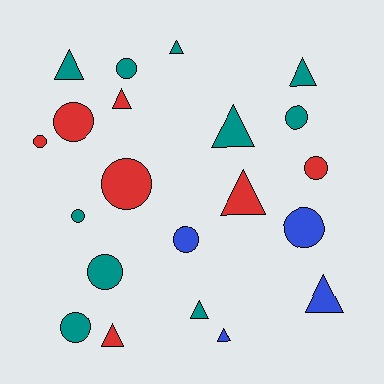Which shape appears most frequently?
Circle, with 11 objects.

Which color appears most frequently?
Teal, with 10 objects.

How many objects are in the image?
There are 21 objects.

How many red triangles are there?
There are 3 red triangles.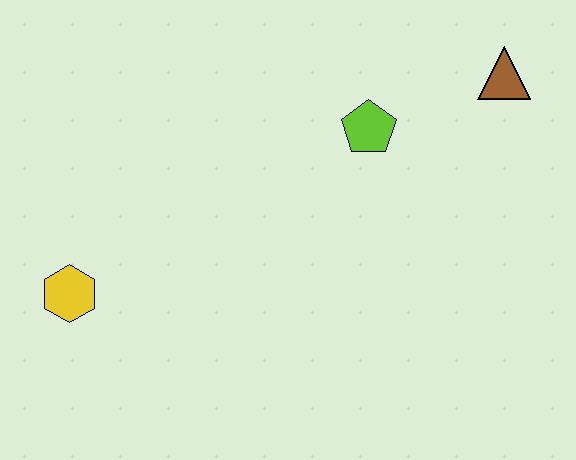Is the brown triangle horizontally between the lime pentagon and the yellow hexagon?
No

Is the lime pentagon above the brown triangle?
No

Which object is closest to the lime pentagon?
The brown triangle is closest to the lime pentagon.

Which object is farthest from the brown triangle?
The yellow hexagon is farthest from the brown triangle.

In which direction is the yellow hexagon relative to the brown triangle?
The yellow hexagon is to the left of the brown triangle.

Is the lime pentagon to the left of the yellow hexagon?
No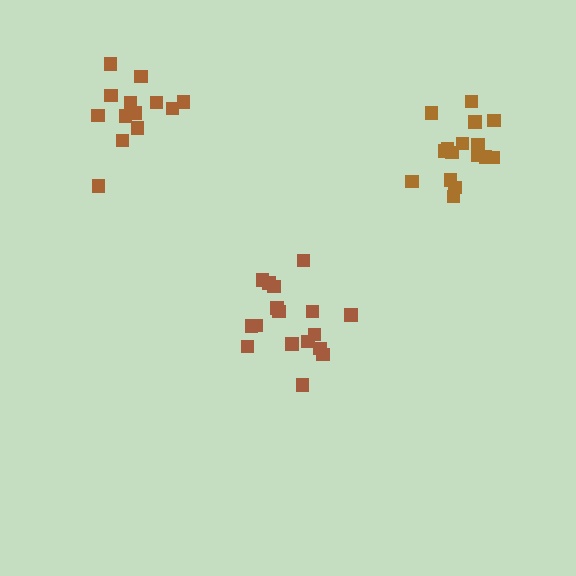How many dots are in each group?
Group 1: 14 dots, Group 2: 17 dots, Group 3: 16 dots (47 total).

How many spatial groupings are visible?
There are 3 spatial groupings.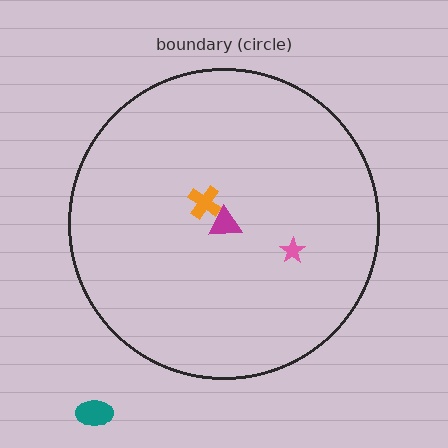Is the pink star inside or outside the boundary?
Inside.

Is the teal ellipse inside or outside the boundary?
Outside.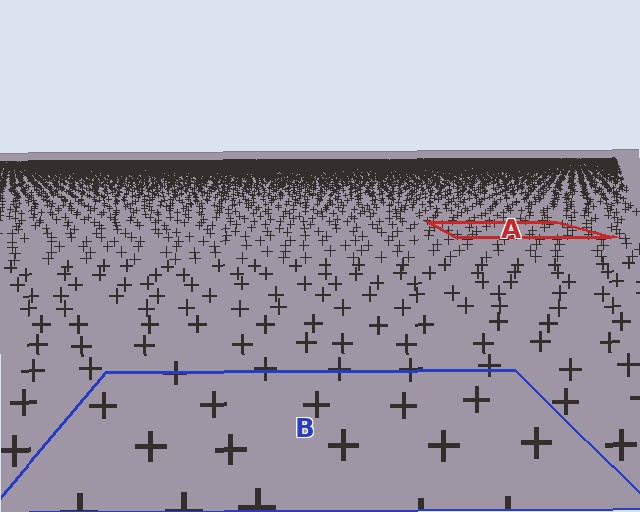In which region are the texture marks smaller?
The texture marks are smaller in region A, because it is farther away.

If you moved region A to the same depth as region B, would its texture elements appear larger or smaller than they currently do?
They would appear larger. At a closer depth, the same texture elements are projected at a bigger on-screen size.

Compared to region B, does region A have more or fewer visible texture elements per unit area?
Region A has more texture elements per unit area — they are packed more densely because it is farther away.